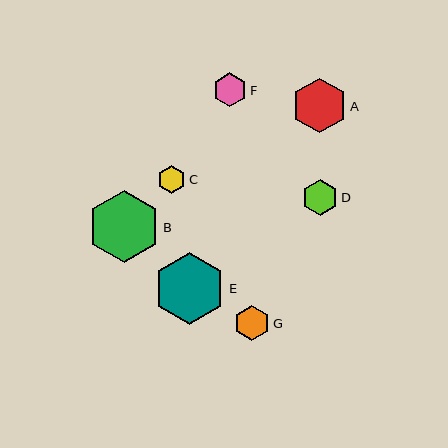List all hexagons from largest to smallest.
From largest to smallest: B, E, A, D, G, F, C.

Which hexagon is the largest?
Hexagon B is the largest with a size of approximately 72 pixels.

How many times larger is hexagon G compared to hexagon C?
Hexagon G is approximately 1.3 times the size of hexagon C.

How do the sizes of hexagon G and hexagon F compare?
Hexagon G and hexagon F are approximately the same size.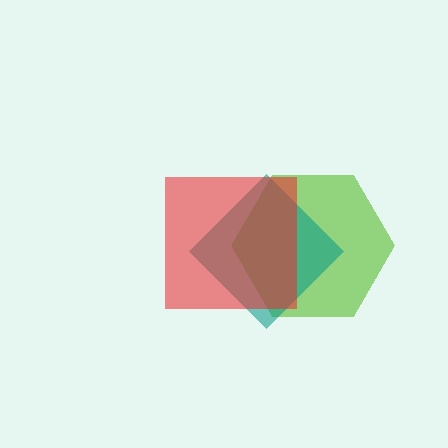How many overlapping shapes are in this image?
There are 3 overlapping shapes in the image.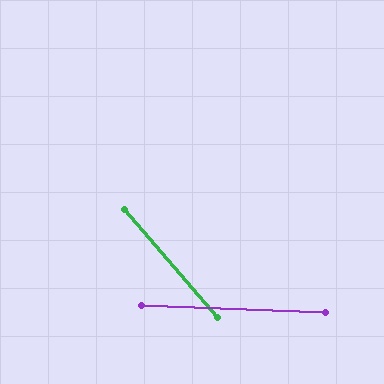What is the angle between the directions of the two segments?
Approximately 47 degrees.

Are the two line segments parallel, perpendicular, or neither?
Neither parallel nor perpendicular — they differ by about 47°.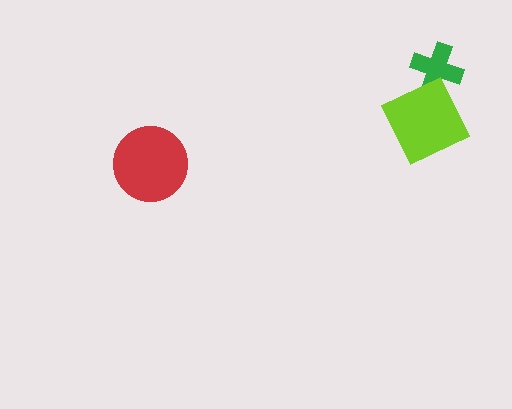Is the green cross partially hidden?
Yes, it is partially covered by another shape.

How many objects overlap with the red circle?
0 objects overlap with the red circle.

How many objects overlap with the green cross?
1 object overlaps with the green cross.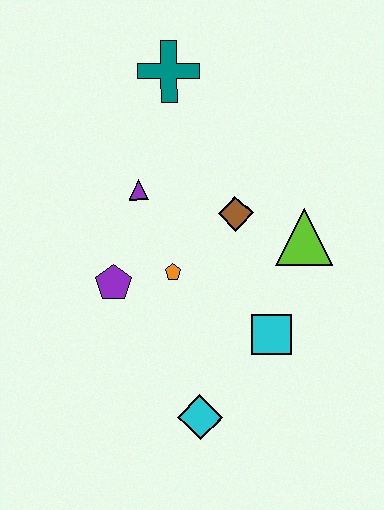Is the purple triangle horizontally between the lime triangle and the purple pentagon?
Yes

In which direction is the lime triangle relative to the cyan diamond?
The lime triangle is above the cyan diamond.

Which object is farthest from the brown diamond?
The cyan diamond is farthest from the brown diamond.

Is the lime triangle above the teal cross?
No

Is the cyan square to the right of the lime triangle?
No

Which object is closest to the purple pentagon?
The orange pentagon is closest to the purple pentagon.